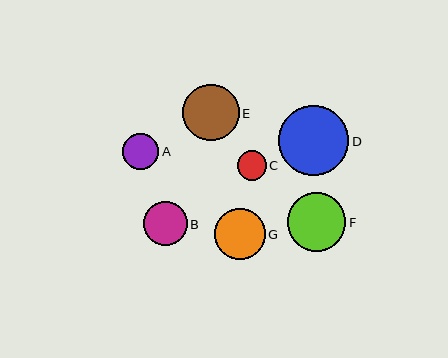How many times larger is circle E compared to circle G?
Circle E is approximately 1.1 times the size of circle G.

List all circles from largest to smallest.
From largest to smallest: D, F, E, G, B, A, C.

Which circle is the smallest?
Circle C is the smallest with a size of approximately 29 pixels.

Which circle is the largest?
Circle D is the largest with a size of approximately 70 pixels.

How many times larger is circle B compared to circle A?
Circle B is approximately 1.2 times the size of circle A.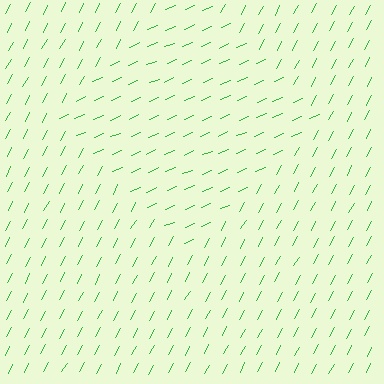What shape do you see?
I see a diamond.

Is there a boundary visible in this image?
Yes, there is a texture boundary formed by a change in line orientation.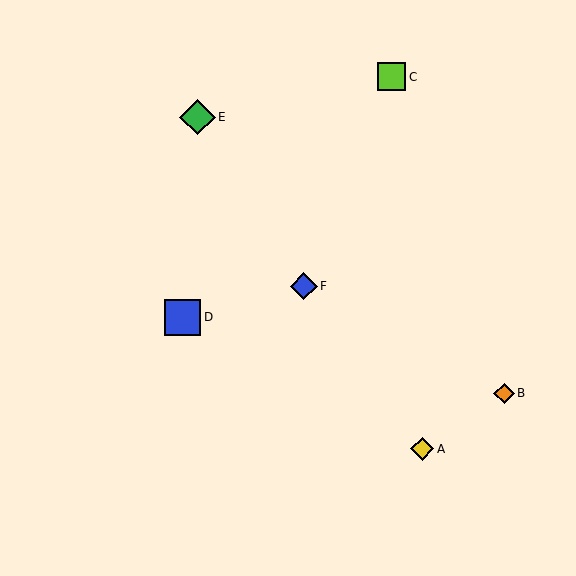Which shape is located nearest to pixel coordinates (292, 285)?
The blue diamond (labeled F) at (304, 286) is nearest to that location.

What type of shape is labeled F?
Shape F is a blue diamond.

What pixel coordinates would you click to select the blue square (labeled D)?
Click at (183, 317) to select the blue square D.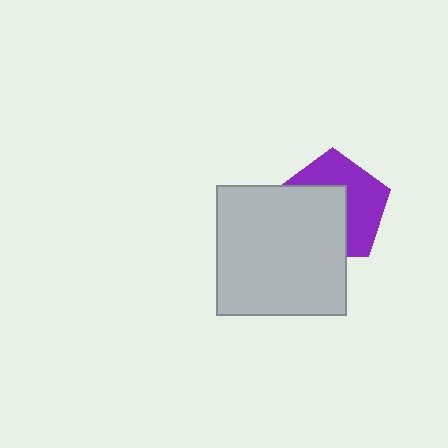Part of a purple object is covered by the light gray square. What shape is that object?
It is a pentagon.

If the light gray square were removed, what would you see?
You would see the complete purple pentagon.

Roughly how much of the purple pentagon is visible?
About half of it is visible (roughly 50%).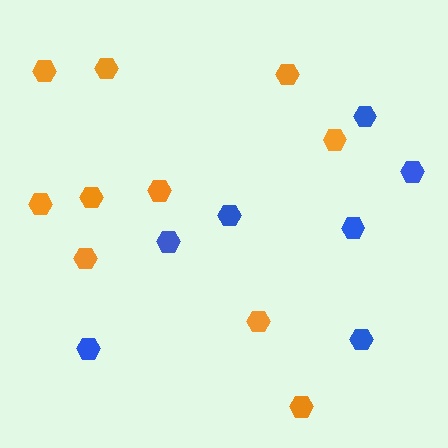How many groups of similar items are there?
There are 2 groups: one group of blue hexagons (7) and one group of orange hexagons (10).